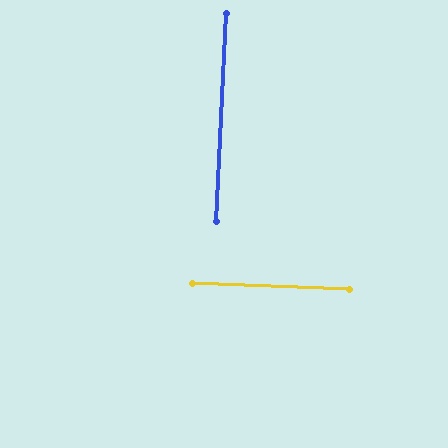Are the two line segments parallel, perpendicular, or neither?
Perpendicular — they meet at approximately 89°.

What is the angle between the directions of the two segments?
Approximately 89 degrees.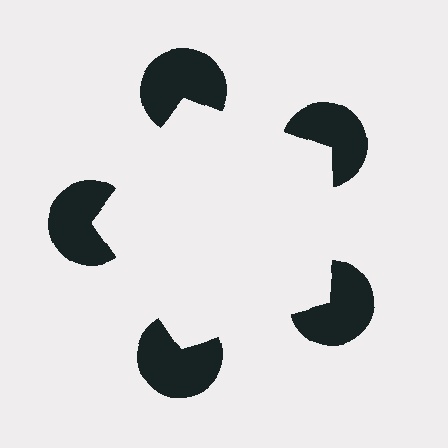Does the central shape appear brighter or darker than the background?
It typically appears slightly brighter than the background, even though no actual brightness change is drawn.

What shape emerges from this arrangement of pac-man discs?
An illusory pentagon — its edges are inferred from the aligned wedge cuts in the pac-man discs, not physically drawn.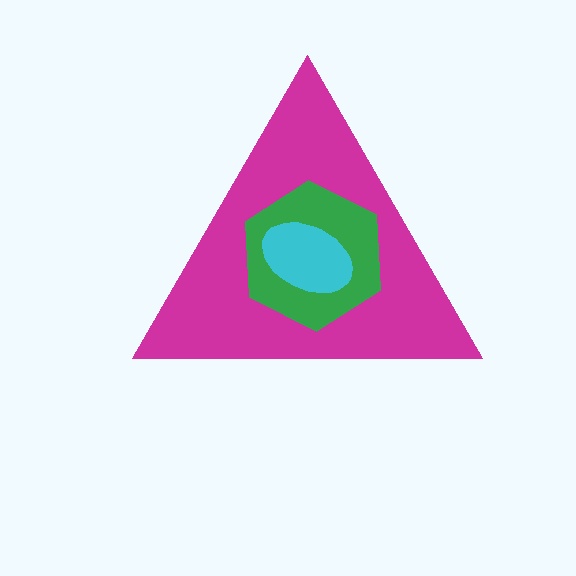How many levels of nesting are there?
3.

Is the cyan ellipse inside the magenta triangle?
Yes.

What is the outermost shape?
The magenta triangle.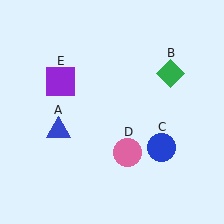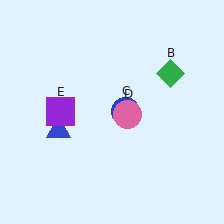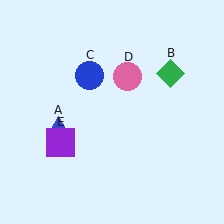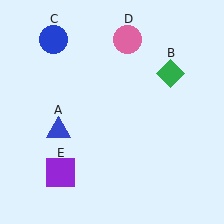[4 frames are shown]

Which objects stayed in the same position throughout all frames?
Blue triangle (object A) and green diamond (object B) remained stationary.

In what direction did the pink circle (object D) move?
The pink circle (object D) moved up.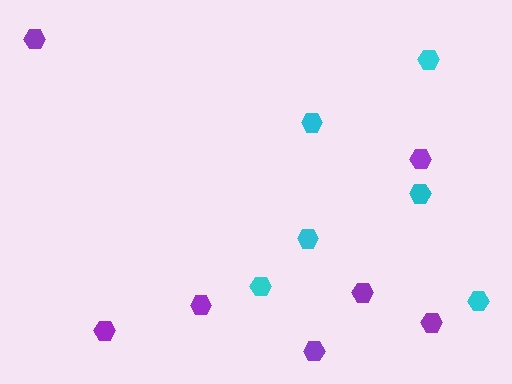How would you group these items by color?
There are 2 groups: one group of cyan hexagons (6) and one group of purple hexagons (7).